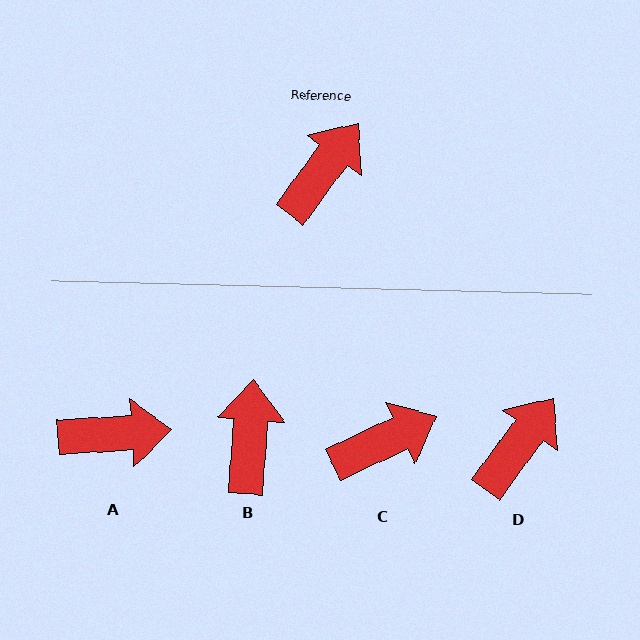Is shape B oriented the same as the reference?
No, it is off by about 32 degrees.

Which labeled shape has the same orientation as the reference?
D.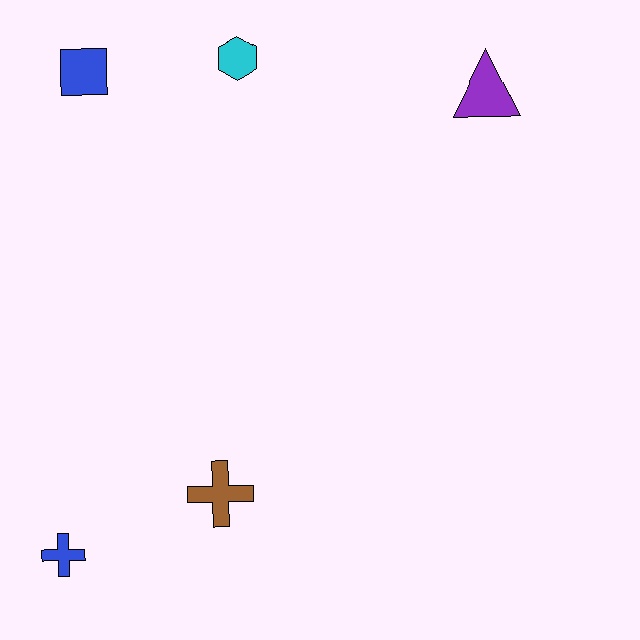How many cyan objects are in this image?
There is 1 cyan object.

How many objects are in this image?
There are 5 objects.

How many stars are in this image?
There are no stars.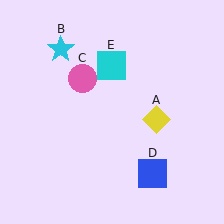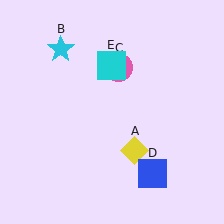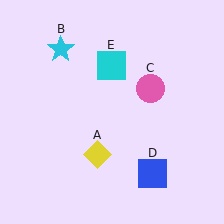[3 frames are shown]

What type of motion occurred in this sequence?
The yellow diamond (object A), pink circle (object C) rotated clockwise around the center of the scene.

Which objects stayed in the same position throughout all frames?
Cyan star (object B) and blue square (object D) and cyan square (object E) remained stationary.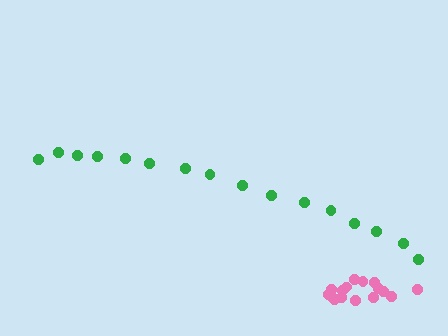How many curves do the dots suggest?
There are 2 distinct paths.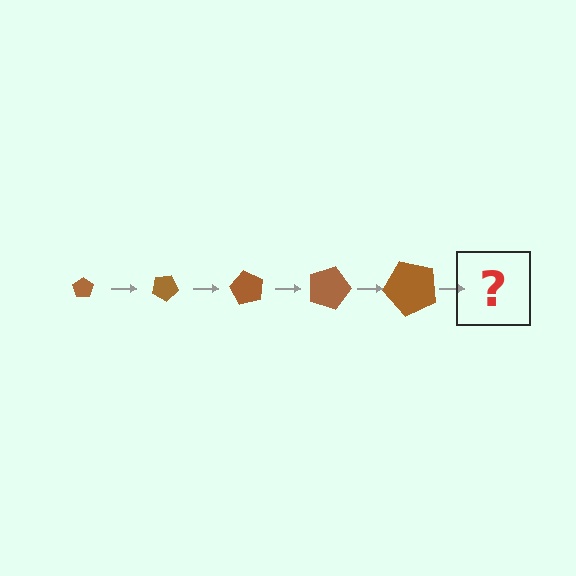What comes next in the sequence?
The next element should be a pentagon, larger than the previous one and rotated 150 degrees from the start.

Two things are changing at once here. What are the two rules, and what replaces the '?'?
The two rules are that the pentagon grows larger each step and it rotates 30 degrees each step. The '?' should be a pentagon, larger than the previous one and rotated 150 degrees from the start.